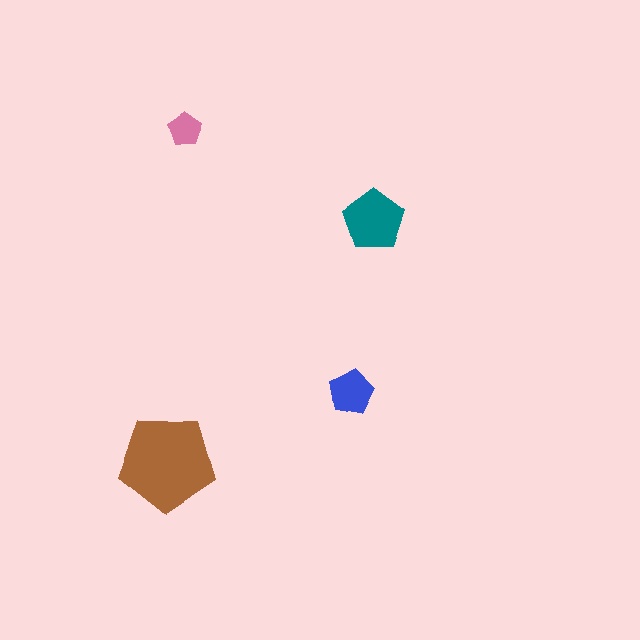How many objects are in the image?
There are 4 objects in the image.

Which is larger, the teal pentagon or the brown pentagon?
The brown one.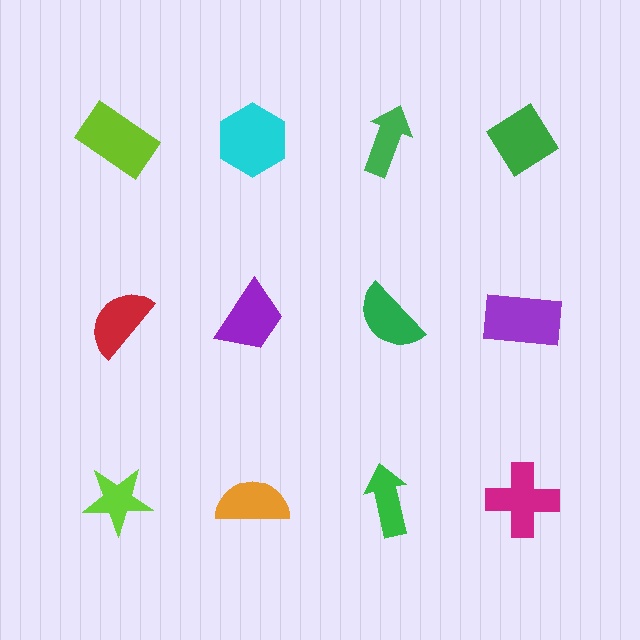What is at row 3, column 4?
A magenta cross.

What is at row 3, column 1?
A lime star.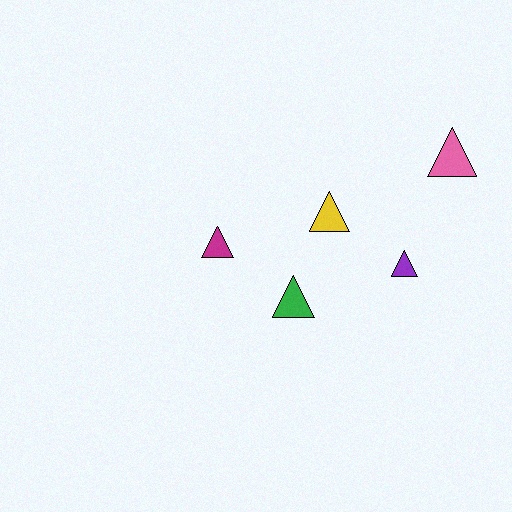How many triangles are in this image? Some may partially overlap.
There are 5 triangles.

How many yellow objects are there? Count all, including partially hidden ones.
There is 1 yellow object.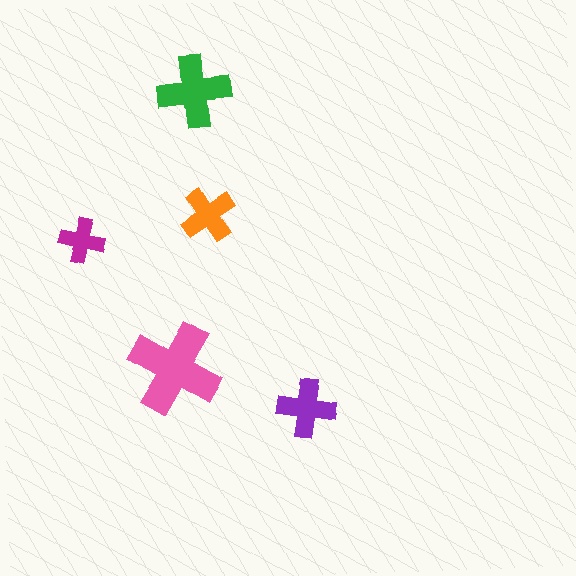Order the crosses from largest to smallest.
the pink one, the green one, the purple one, the orange one, the magenta one.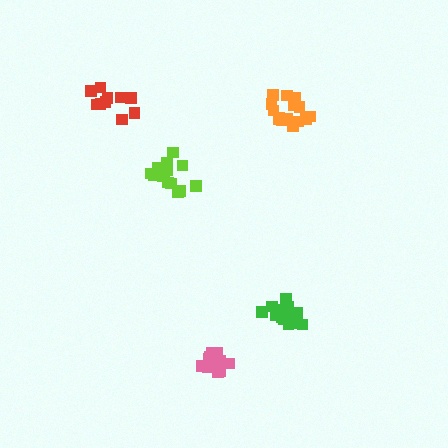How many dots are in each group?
Group 1: 15 dots, Group 2: 16 dots, Group 3: 10 dots, Group 4: 14 dots, Group 5: 13 dots (68 total).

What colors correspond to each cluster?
The clusters are colored: orange, lime, red, green, pink.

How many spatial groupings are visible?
There are 5 spatial groupings.